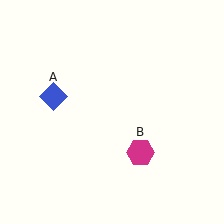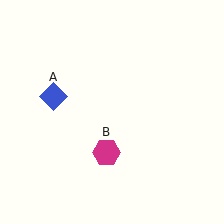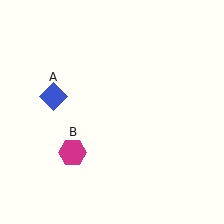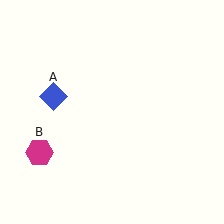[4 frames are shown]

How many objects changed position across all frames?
1 object changed position: magenta hexagon (object B).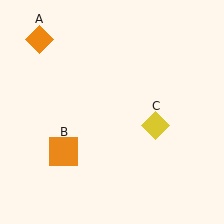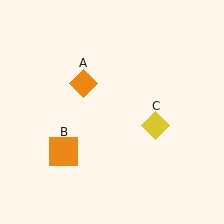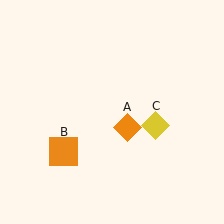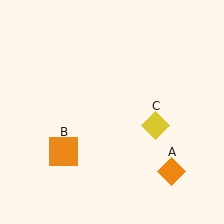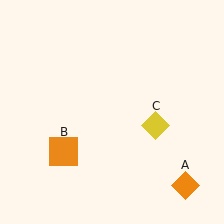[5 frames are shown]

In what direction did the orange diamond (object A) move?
The orange diamond (object A) moved down and to the right.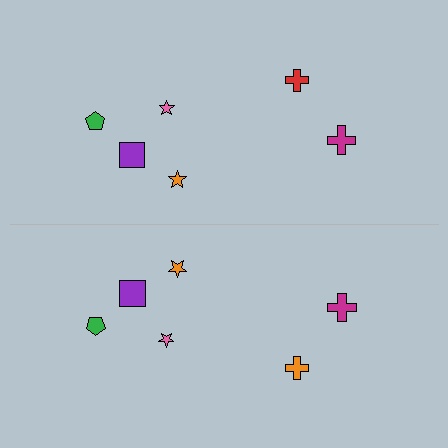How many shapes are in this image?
There are 12 shapes in this image.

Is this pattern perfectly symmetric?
No, the pattern is not perfectly symmetric. The orange cross on the bottom side breaks the symmetry — its mirror counterpart is red.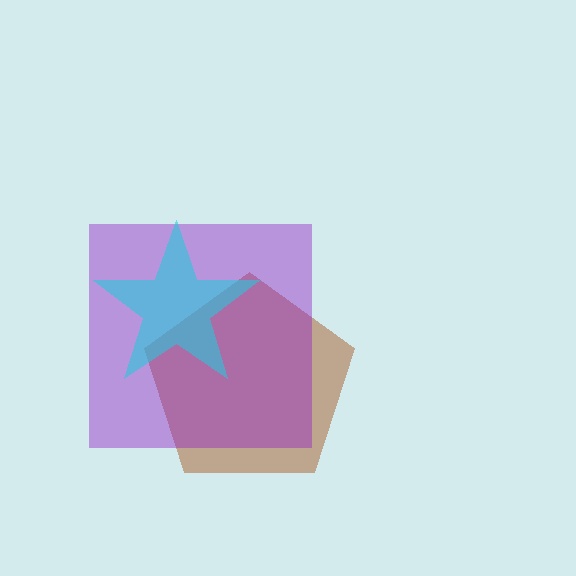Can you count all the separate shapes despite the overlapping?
Yes, there are 3 separate shapes.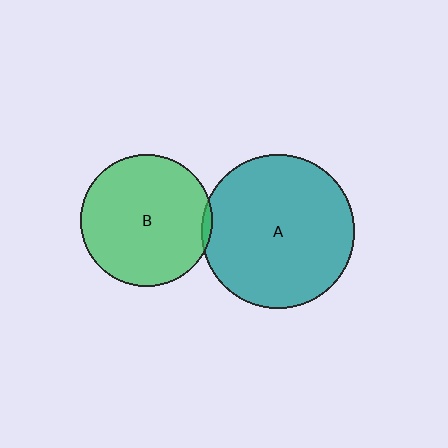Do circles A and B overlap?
Yes.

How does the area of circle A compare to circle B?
Approximately 1.4 times.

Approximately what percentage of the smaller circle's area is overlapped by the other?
Approximately 5%.